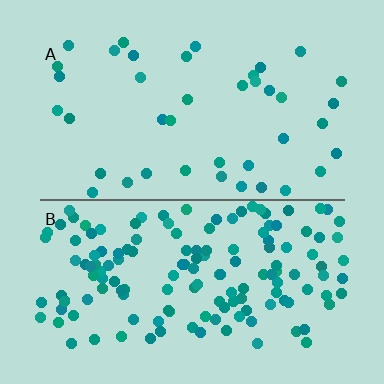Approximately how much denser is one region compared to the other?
Approximately 3.7× — region B over region A.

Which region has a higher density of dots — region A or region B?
B (the bottom).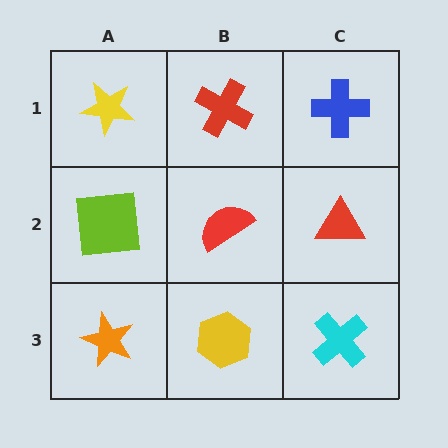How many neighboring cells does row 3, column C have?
2.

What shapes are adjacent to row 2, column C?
A blue cross (row 1, column C), a cyan cross (row 3, column C), a red semicircle (row 2, column B).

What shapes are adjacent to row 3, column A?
A lime square (row 2, column A), a yellow hexagon (row 3, column B).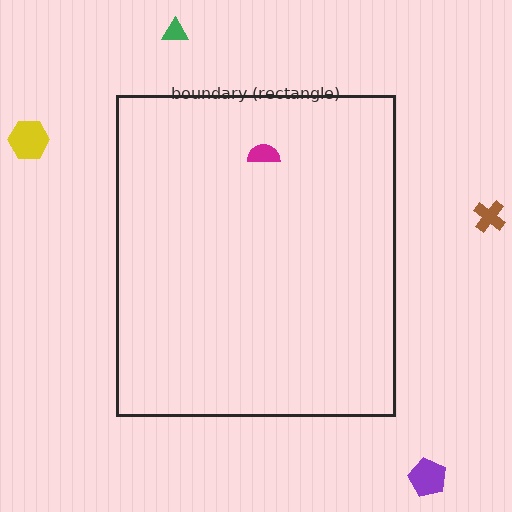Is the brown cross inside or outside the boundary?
Outside.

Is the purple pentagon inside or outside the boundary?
Outside.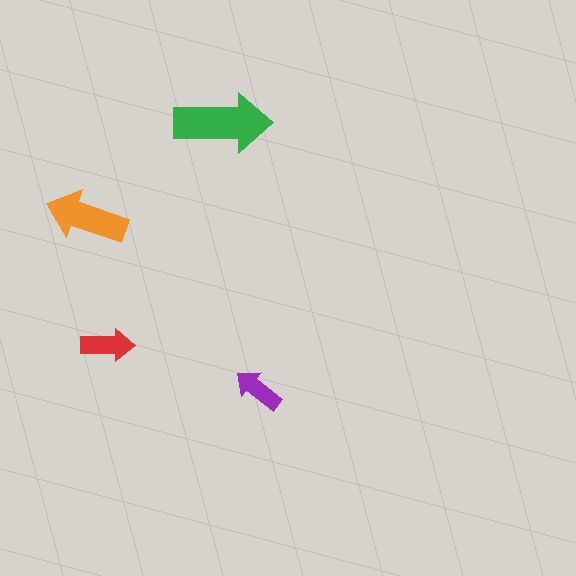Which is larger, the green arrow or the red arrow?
The green one.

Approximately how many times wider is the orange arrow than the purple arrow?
About 1.5 times wider.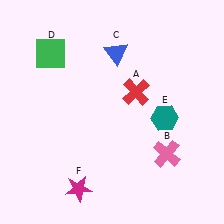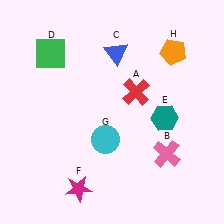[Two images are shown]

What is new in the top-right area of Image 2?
An orange pentagon (H) was added in the top-right area of Image 2.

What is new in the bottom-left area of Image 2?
A cyan circle (G) was added in the bottom-left area of Image 2.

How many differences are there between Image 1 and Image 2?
There are 2 differences between the two images.